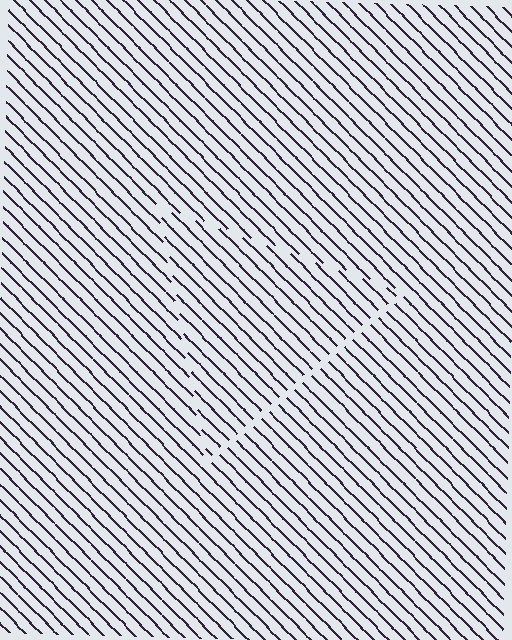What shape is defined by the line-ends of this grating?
An illusory triangle. The interior of the shape contains the same grating, shifted by half a period — the contour is defined by the phase discontinuity where line-ends from the inner and outer gratings abut.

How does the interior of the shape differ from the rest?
The interior of the shape contains the same grating, shifted by half a period — the contour is defined by the phase discontinuity where line-ends from the inner and outer gratings abut.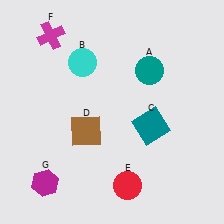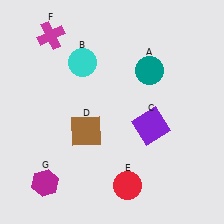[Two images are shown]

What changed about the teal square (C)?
In Image 1, C is teal. In Image 2, it changed to purple.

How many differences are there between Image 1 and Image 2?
There is 1 difference between the two images.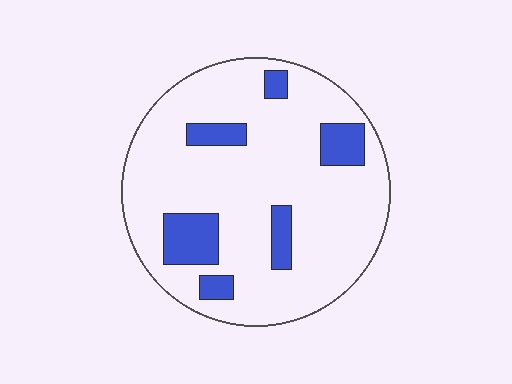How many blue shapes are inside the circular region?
6.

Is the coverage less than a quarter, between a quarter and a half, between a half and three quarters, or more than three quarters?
Less than a quarter.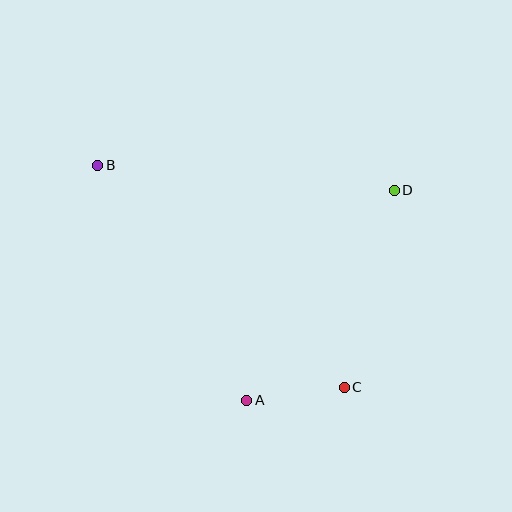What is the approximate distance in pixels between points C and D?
The distance between C and D is approximately 203 pixels.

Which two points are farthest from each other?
Points B and C are farthest from each other.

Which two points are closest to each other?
Points A and C are closest to each other.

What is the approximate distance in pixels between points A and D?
The distance between A and D is approximately 256 pixels.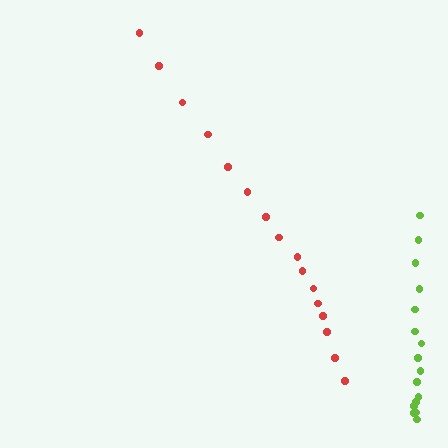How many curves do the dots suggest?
There are 2 distinct paths.